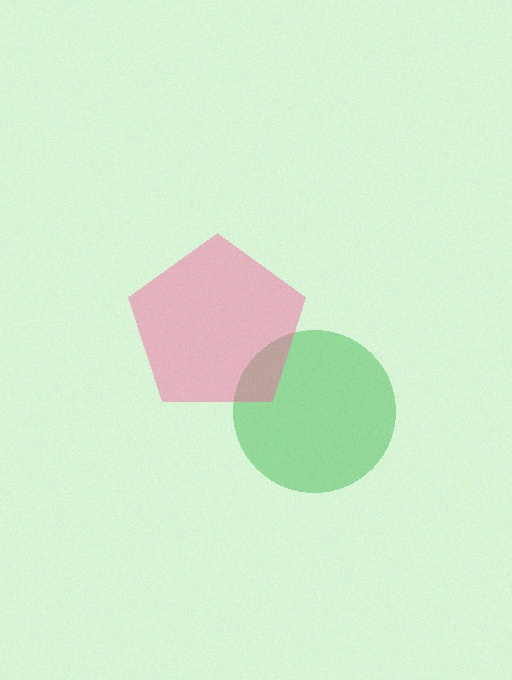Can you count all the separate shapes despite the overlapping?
Yes, there are 2 separate shapes.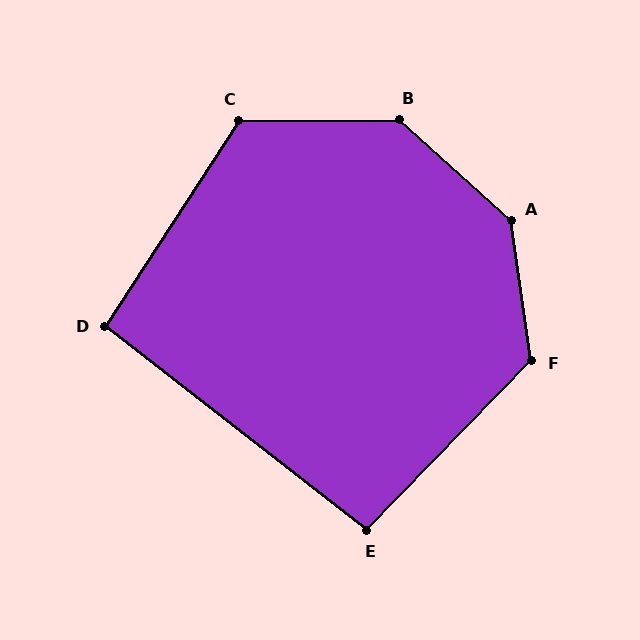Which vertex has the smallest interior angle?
D, at approximately 95 degrees.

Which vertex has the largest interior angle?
A, at approximately 140 degrees.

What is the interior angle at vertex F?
Approximately 127 degrees (obtuse).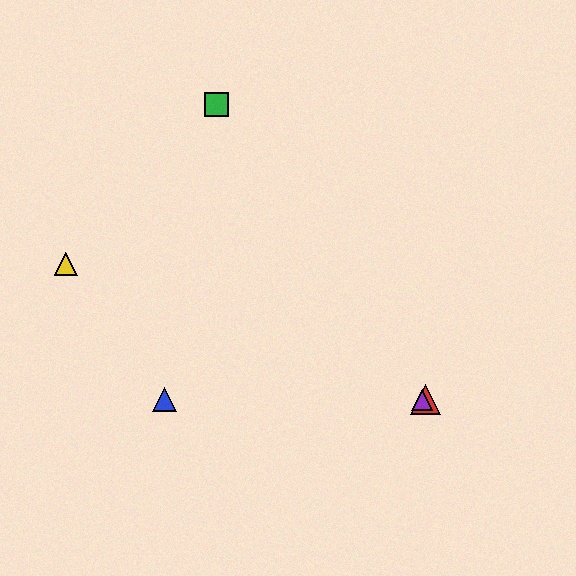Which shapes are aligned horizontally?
The red triangle, the blue triangle, the purple triangle are aligned horizontally.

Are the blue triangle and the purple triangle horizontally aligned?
Yes, both are at y≈400.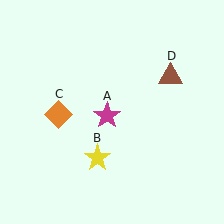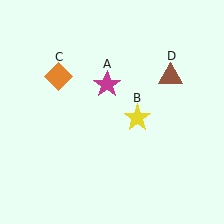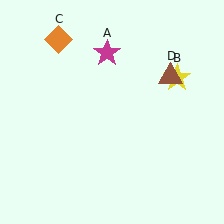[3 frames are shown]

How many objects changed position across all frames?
3 objects changed position: magenta star (object A), yellow star (object B), orange diamond (object C).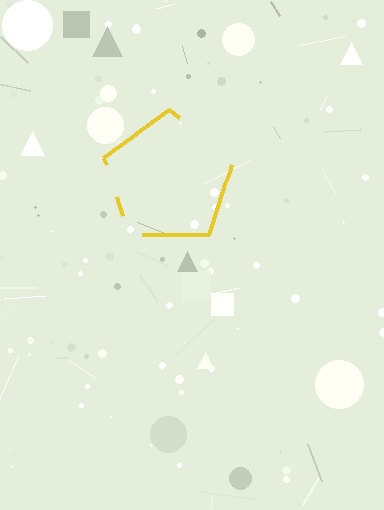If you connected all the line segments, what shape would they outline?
They would outline a pentagon.